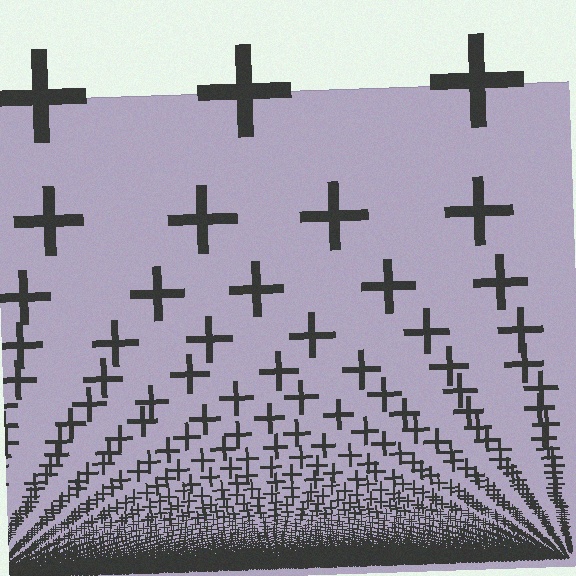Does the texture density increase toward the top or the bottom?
Density increases toward the bottom.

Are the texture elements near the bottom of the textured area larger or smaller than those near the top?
Smaller. The gradient is inverted — elements near the bottom are smaller and denser.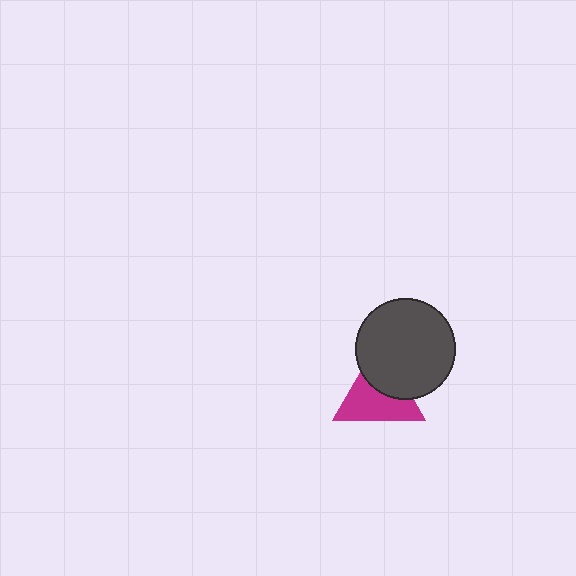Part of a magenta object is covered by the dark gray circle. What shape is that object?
It is a triangle.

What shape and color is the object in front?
The object in front is a dark gray circle.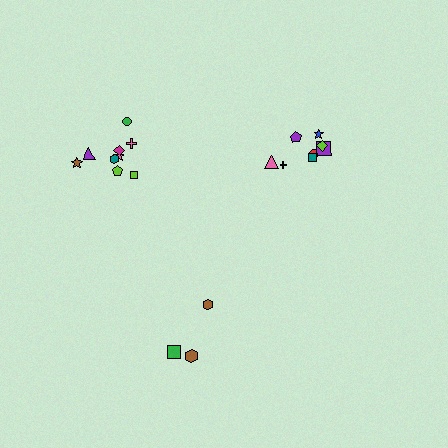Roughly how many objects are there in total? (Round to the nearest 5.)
Roughly 20 objects in total.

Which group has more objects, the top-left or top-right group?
The top-left group.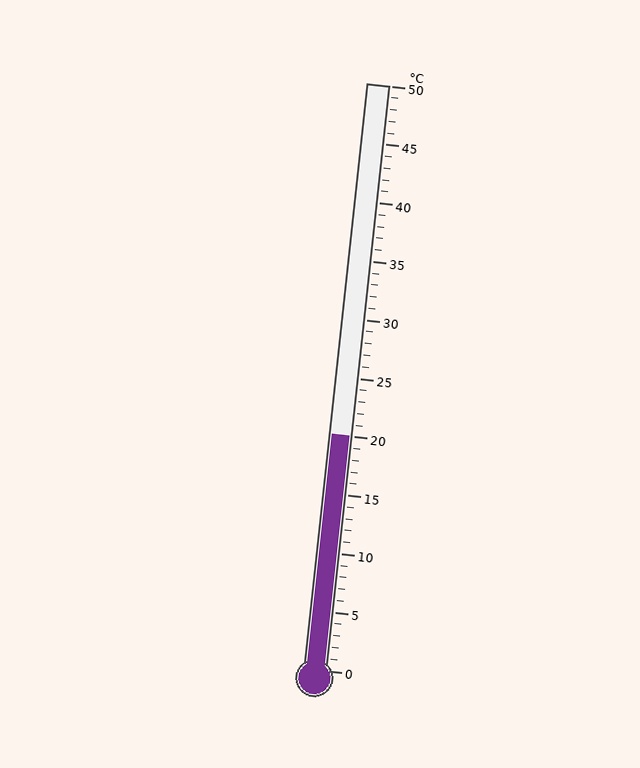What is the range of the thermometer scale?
The thermometer scale ranges from 0°C to 50°C.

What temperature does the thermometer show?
The thermometer shows approximately 20°C.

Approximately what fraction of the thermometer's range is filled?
The thermometer is filled to approximately 40% of its range.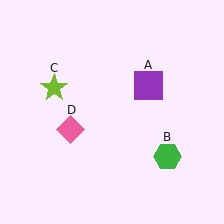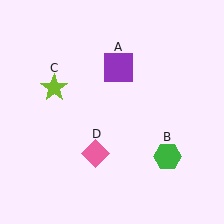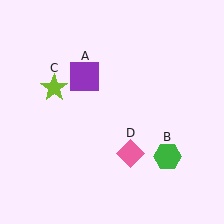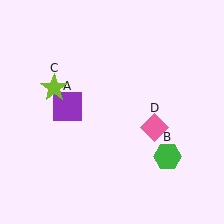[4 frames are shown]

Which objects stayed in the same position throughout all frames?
Green hexagon (object B) and lime star (object C) remained stationary.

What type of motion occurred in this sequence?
The purple square (object A), pink diamond (object D) rotated counterclockwise around the center of the scene.